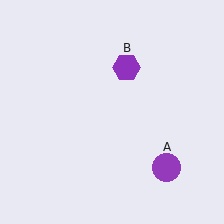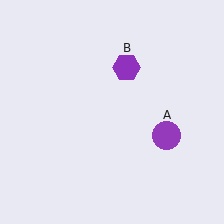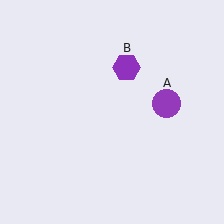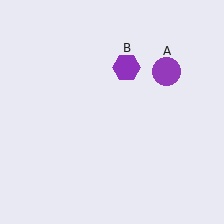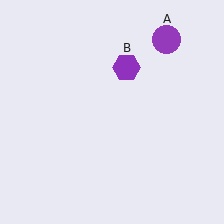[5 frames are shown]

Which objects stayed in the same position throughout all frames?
Purple hexagon (object B) remained stationary.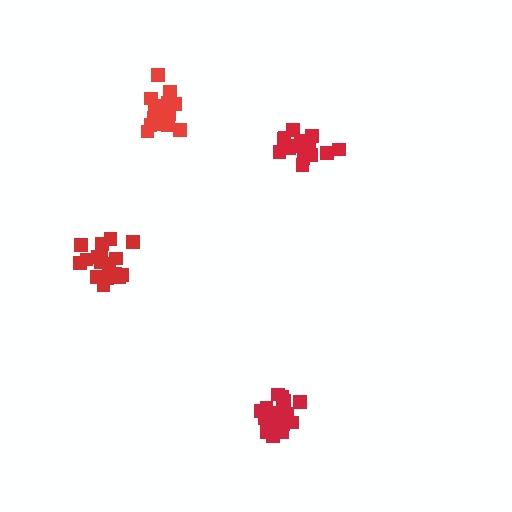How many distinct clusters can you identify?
There are 4 distinct clusters.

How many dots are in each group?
Group 1: 19 dots, Group 2: 20 dots, Group 3: 17 dots, Group 4: 20 dots (76 total).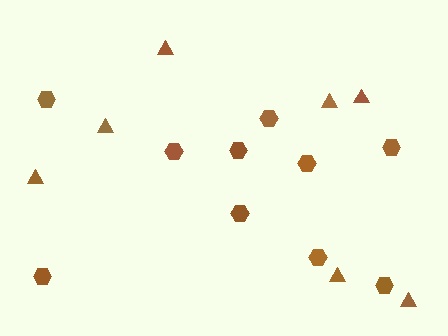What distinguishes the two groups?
There are 2 groups: one group of triangles (7) and one group of hexagons (10).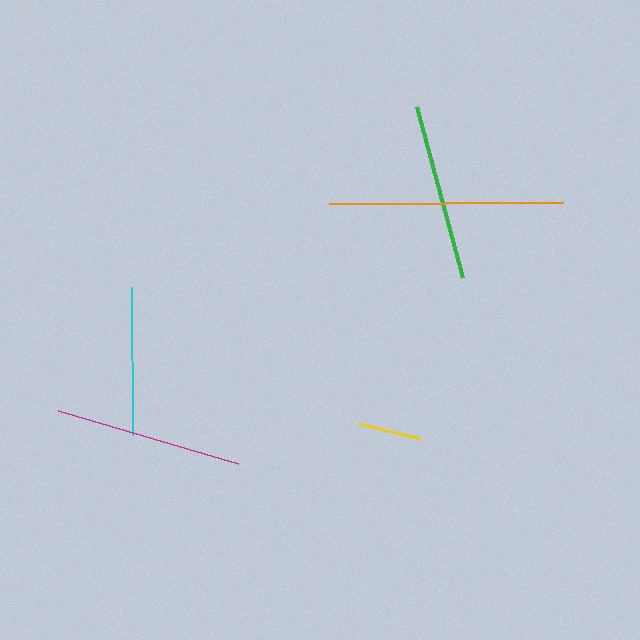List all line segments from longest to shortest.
From longest to shortest: orange, magenta, green, cyan, yellow.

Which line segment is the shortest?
The yellow line is the shortest at approximately 62 pixels.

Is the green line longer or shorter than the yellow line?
The green line is longer than the yellow line.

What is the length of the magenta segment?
The magenta segment is approximately 187 pixels long.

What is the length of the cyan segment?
The cyan segment is approximately 148 pixels long.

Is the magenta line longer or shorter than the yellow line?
The magenta line is longer than the yellow line.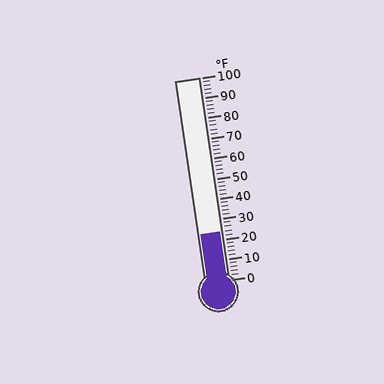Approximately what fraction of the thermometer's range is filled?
The thermometer is filled to approximately 25% of its range.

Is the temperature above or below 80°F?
The temperature is below 80°F.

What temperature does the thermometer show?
The thermometer shows approximately 24°F.